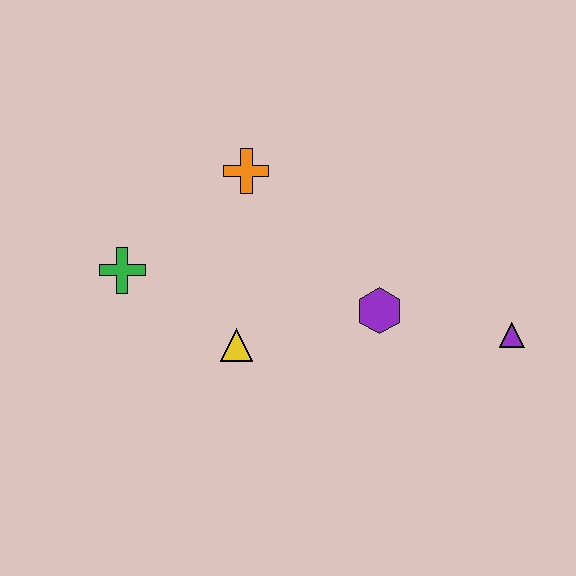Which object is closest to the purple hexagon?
The purple triangle is closest to the purple hexagon.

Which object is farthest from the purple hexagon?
The green cross is farthest from the purple hexagon.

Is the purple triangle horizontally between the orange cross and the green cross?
No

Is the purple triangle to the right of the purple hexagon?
Yes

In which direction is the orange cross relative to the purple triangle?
The orange cross is to the left of the purple triangle.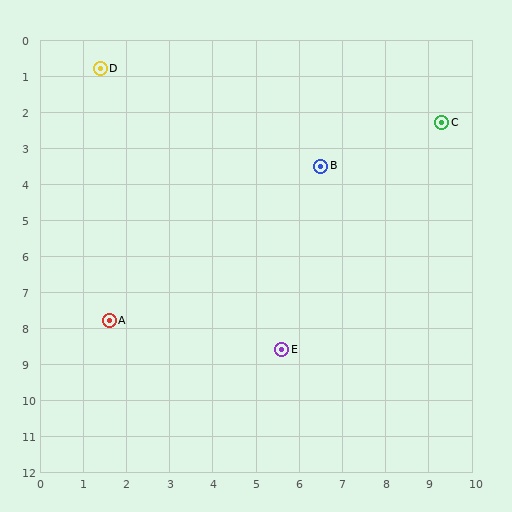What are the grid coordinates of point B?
Point B is at approximately (6.5, 3.5).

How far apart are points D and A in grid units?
Points D and A are about 7.0 grid units apart.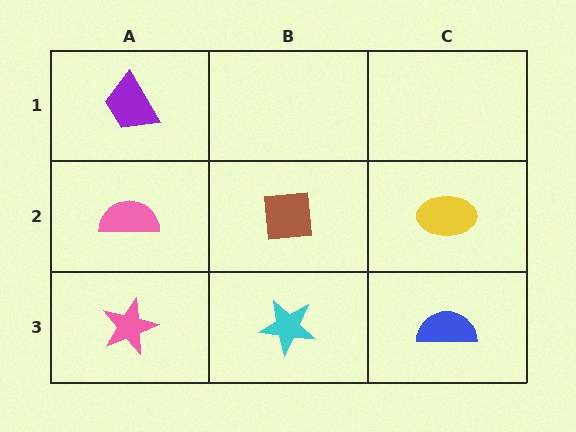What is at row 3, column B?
A cyan star.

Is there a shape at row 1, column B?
No, that cell is empty.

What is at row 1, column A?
A purple trapezoid.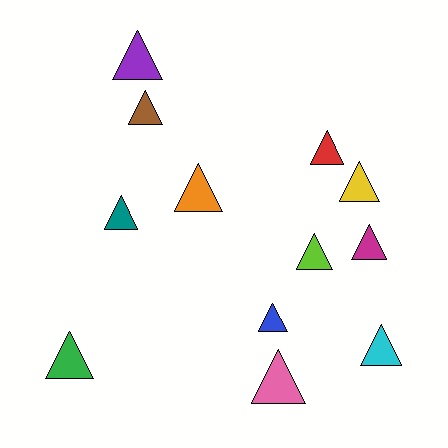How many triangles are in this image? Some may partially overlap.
There are 12 triangles.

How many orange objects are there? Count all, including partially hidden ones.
There is 1 orange object.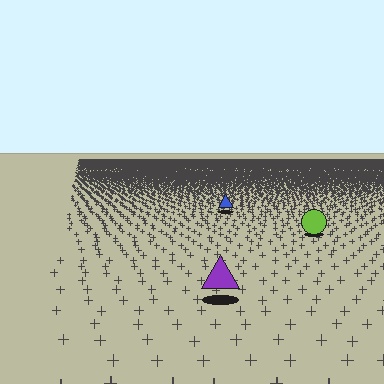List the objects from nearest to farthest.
From nearest to farthest: the purple triangle, the lime circle, the blue triangle.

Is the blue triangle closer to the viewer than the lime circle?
No. The lime circle is closer — you can tell from the texture gradient: the ground texture is coarser near it.